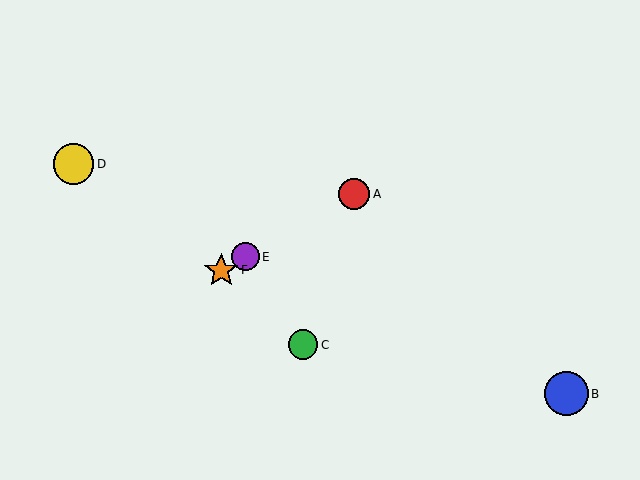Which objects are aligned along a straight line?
Objects A, E, F are aligned along a straight line.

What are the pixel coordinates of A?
Object A is at (354, 194).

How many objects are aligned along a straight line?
3 objects (A, E, F) are aligned along a straight line.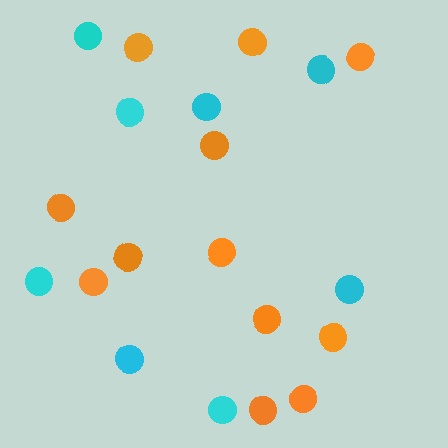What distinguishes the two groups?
There are 2 groups: one group of cyan circles (8) and one group of orange circles (12).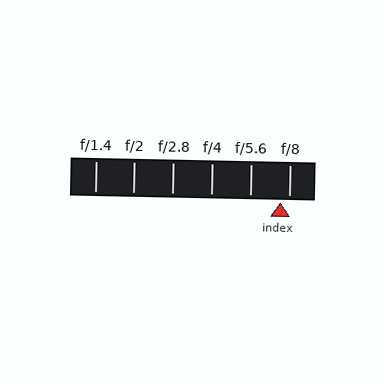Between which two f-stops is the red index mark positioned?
The index mark is between f/5.6 and f/8.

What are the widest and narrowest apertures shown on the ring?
The widest aperture shown is f/1.4 and the narrowest is f/8.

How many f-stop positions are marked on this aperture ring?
There are 6 f-stop positions marked.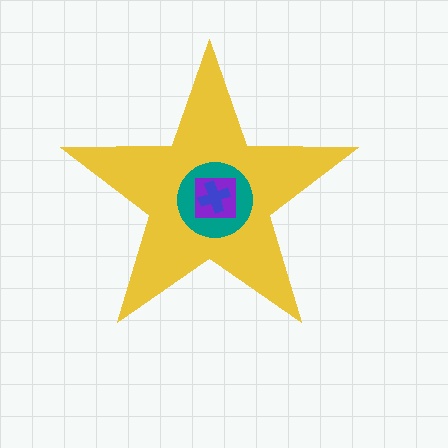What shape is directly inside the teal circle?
The purple square.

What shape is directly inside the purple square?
The blue cross.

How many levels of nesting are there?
4.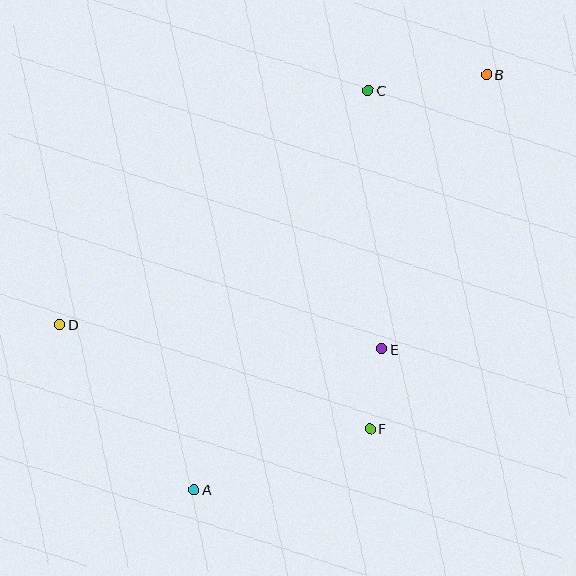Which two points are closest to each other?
Points E and F are closest to each other.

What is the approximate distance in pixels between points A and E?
The distance between A and E is approximately 235 pixels.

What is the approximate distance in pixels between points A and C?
The distance between A and C is approximately 436 pixels.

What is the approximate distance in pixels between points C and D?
The distance between C and D is approximately 387 pixels.